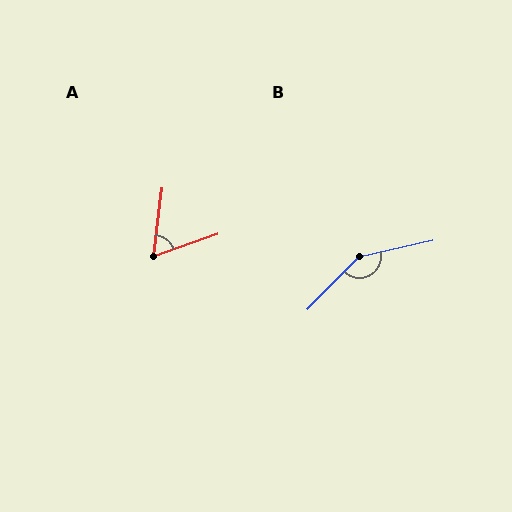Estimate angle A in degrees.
Approximately 64 degrees.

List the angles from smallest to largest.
A (64°), B (147°).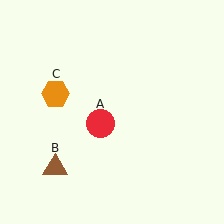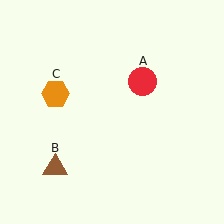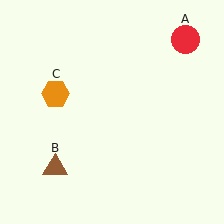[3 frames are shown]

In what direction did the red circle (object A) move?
The red circle (object A) moved up and to the right.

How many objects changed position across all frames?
1 object changed position: red circle (object A).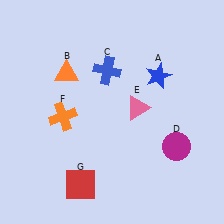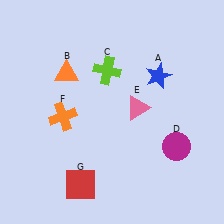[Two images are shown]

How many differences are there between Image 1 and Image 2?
There is 1 difference between the two images.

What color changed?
The cross (C) changed from blue in Image 1 to lime in Image 2.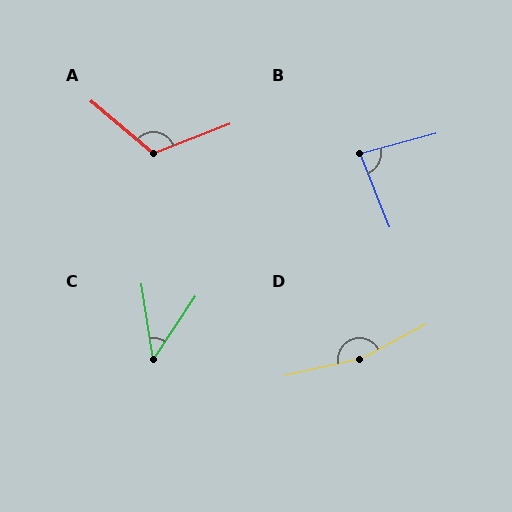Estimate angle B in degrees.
Approximately 83 degrees.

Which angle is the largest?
D, at approximately 165 degrees.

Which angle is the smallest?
C, at approximately 43 degrees.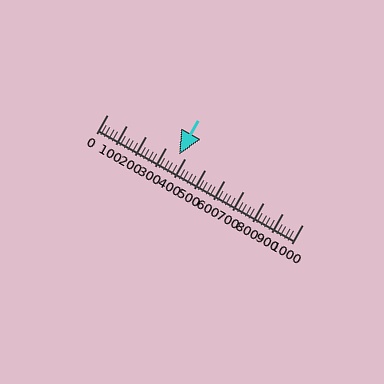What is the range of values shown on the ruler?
The ruler shows values from 0 to 1000.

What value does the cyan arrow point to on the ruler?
The cyan arrow points to approximately 367.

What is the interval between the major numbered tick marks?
The major tick marks are spaced 100 units apart.